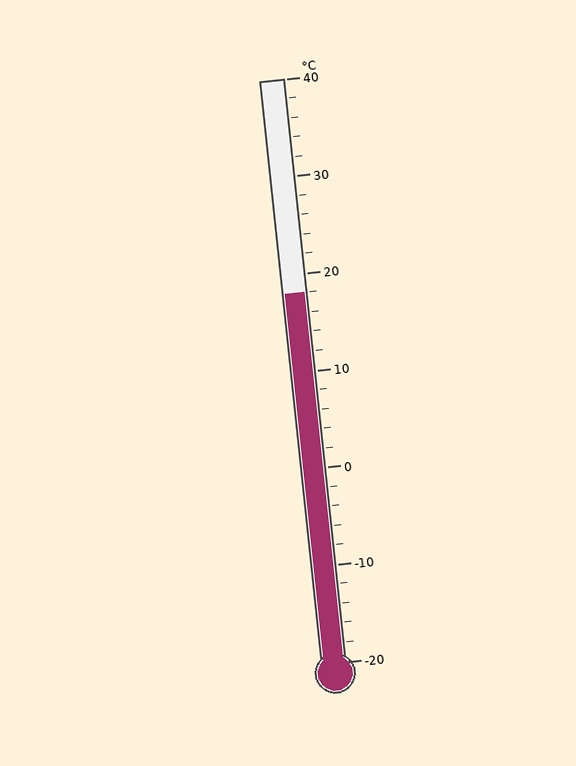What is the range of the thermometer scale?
The thermometer scale ranges from -20°C to 40°C.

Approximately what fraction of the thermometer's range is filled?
The thermometer is filled to approximately 65% of its range.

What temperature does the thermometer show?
The thermometer shows approximately 18°C.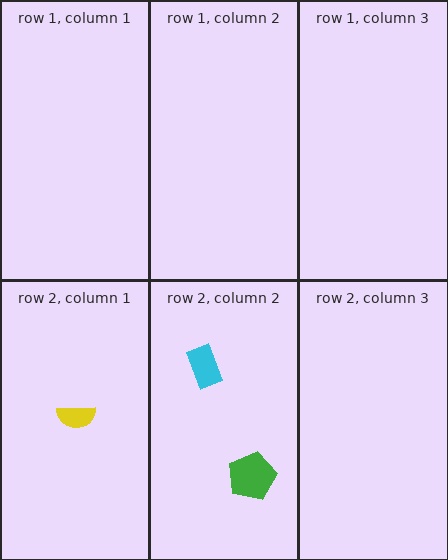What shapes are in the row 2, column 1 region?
The yellow semicircle.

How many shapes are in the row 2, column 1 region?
1.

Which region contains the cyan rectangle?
The row 2, column 2 region.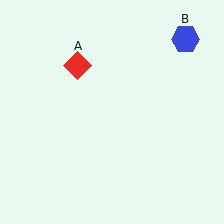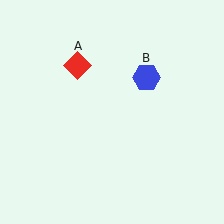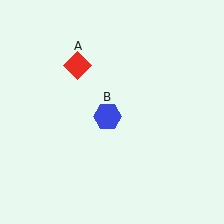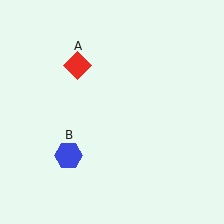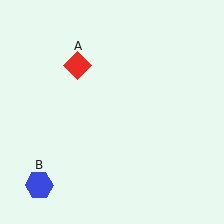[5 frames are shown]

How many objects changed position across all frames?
1 object changed position: blue hexagon (object B).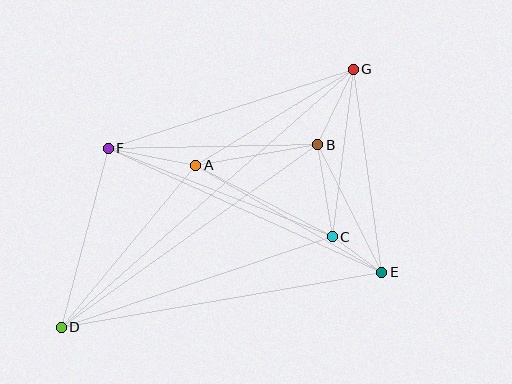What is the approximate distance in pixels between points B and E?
The distance between B and E is approximately 143 pixels.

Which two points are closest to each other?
Points C and E are closest to each other.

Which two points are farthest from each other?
Points D and G are farthest from each other.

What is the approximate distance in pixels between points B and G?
The distance between B and G is approximately 83 pixels.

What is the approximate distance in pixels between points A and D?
The distance between A and D is approximately 211 pixels.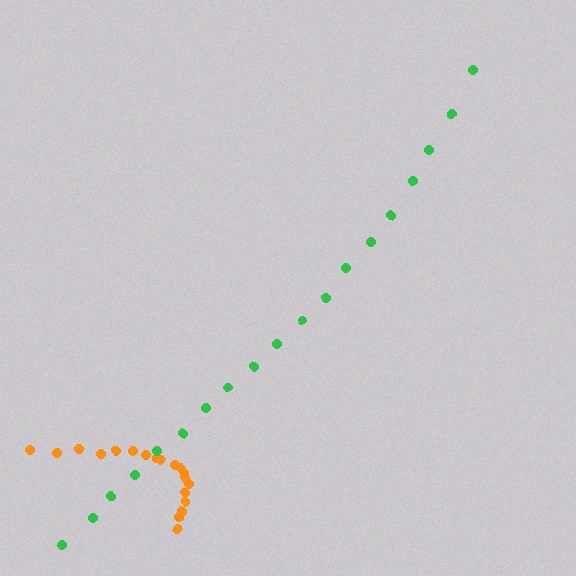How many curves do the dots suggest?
There are 2 distinct paths.